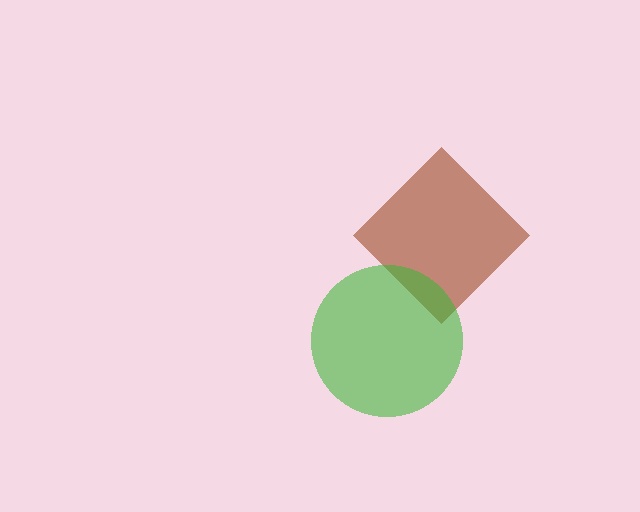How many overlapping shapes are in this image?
There are 2 overlapping shapes in the image.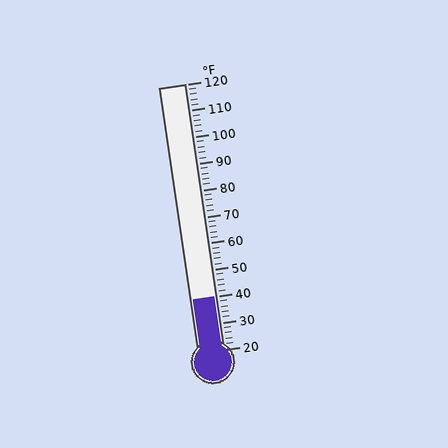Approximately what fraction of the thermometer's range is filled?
The thermometer is filled to approximately 20% of its range.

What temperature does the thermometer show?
The thermometer shows approximately 40°F.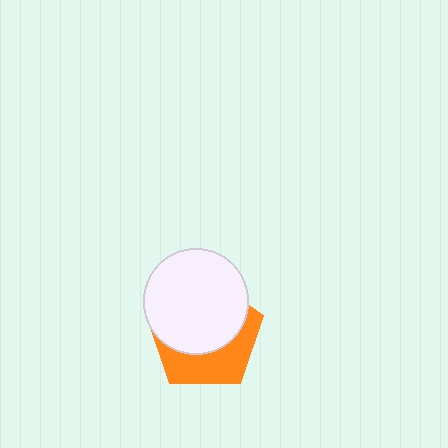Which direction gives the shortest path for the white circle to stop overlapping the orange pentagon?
Moving up gives the shortest separation.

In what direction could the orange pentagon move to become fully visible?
The orange pentagon could move down. That would shift it out from behind the white circle entirely.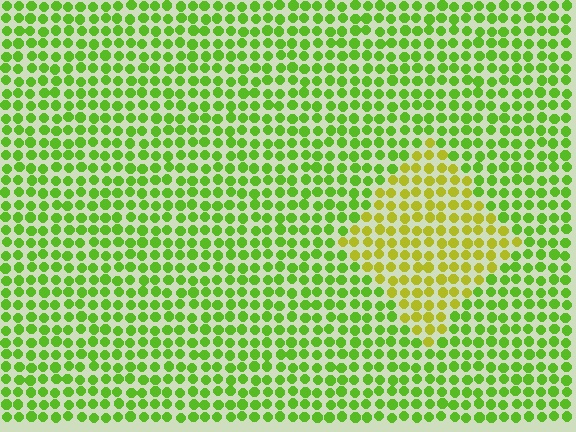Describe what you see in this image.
The image is filled with small lime elements in a uniform arrangement. A diamond-shaped region is visible where the elements are tinted to a slightly different hue, forming a subtle color boundary.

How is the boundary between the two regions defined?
The boundary is defined purely by a slight shift in hue (about 35 degrees). Spacing, size, and orientation are identical on both sides.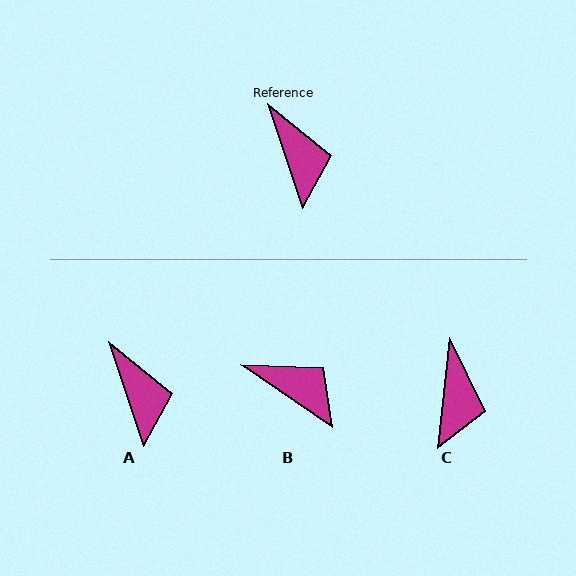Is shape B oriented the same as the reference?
No, it is off by about 37 degrees.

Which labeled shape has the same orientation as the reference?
A.